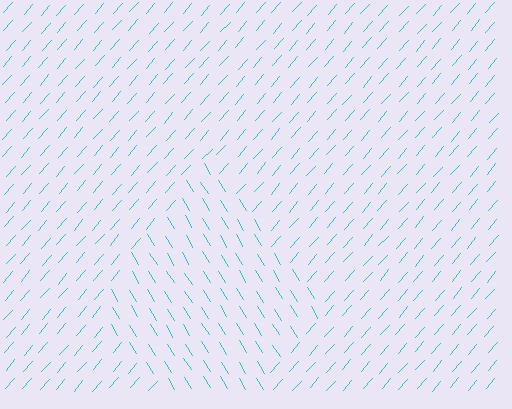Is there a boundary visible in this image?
Yes, there is a texture boundary formed by a change in line orientation.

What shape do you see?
I see a diamond.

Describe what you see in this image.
The image is filled with small cyan line segments. A diamond region in the image has lines oriented differently from the surrounding lines, creating a visible texture boundary.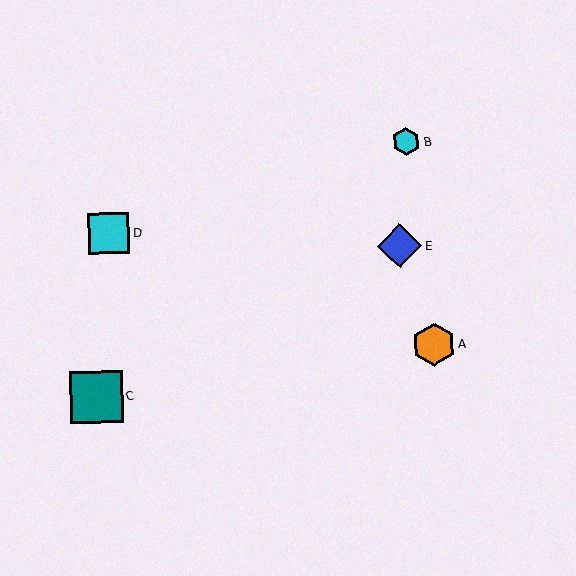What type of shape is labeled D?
Shape D is a cyan square.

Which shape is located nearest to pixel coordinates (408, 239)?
The blue diamond (labeled E) at (399, 246) is nearest to that location.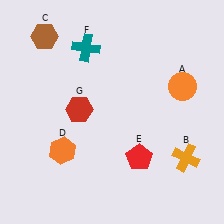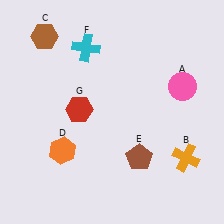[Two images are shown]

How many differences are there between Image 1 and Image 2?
There are 3 differences between the two images.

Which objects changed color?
A changed from orange to pink. E changed from red to brown. F changed from teal to cyan.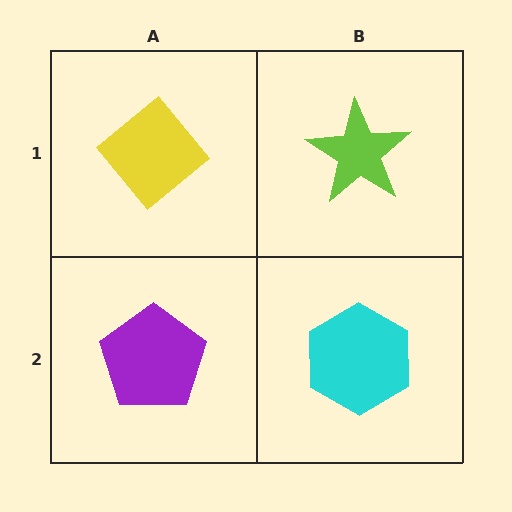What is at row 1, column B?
A lime star.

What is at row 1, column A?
A yellow diamond.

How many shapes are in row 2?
2 shapes.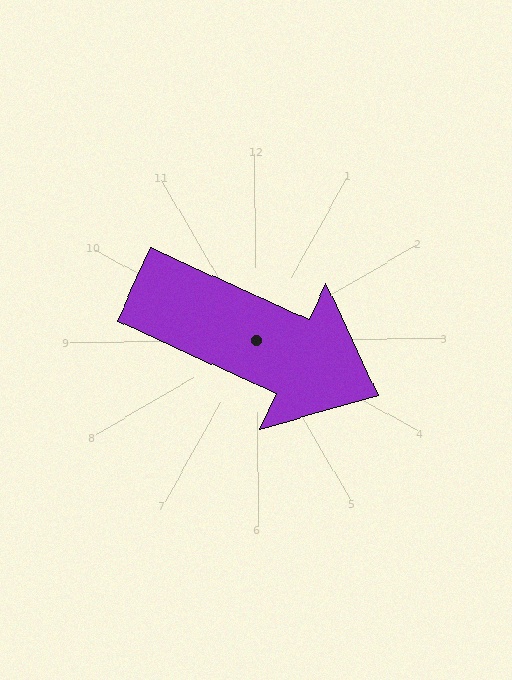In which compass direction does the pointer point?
Southeast.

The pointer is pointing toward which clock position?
Roughly 4 o'clock.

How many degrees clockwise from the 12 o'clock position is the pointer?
Approximately 115 degrees.